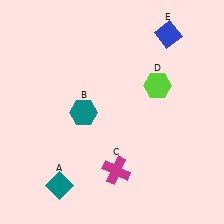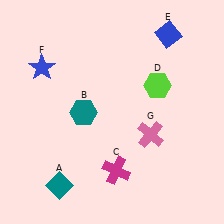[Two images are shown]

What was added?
A blue star (F), a pink cross (G) were added in Image 2.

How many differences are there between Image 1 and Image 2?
There are 2 differences between the two images.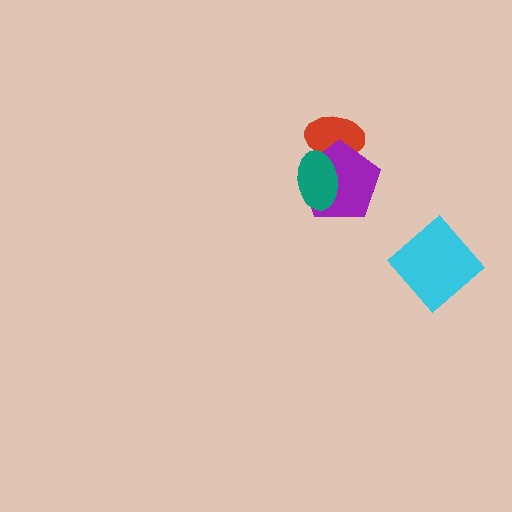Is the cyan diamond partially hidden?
No, no other shape covers it.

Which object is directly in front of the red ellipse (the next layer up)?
The purple pentagon is directly in front of the red ellipse.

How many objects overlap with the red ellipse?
2 objects overlap with the red ellipse.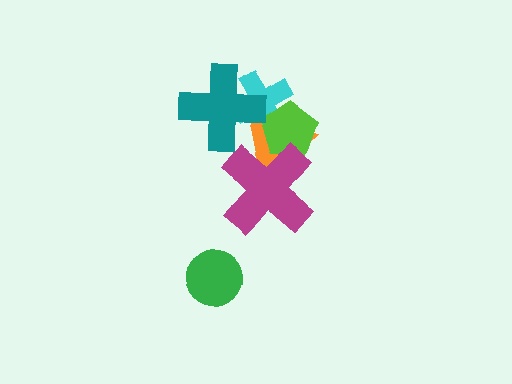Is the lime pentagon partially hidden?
Yes, it is partially covered by another shape.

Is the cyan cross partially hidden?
Yes, it is partially covered by another shape.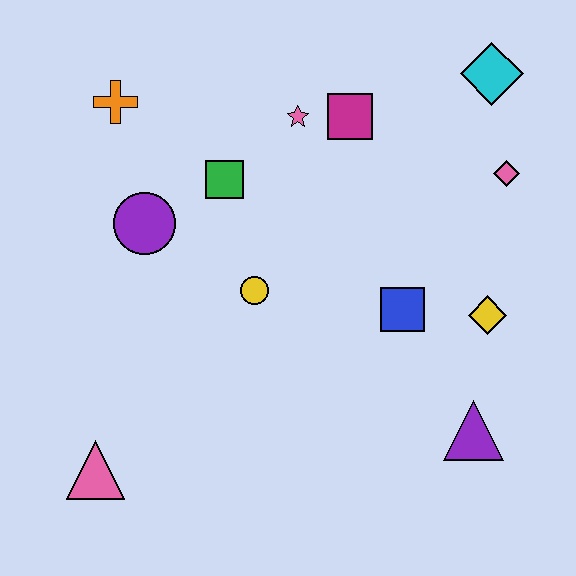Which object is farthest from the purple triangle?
The orange cross is farthest from the purple triangle.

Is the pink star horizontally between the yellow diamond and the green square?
Yes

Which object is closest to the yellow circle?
The green square is closest to the yellow circle.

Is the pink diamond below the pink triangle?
No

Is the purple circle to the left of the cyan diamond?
Yes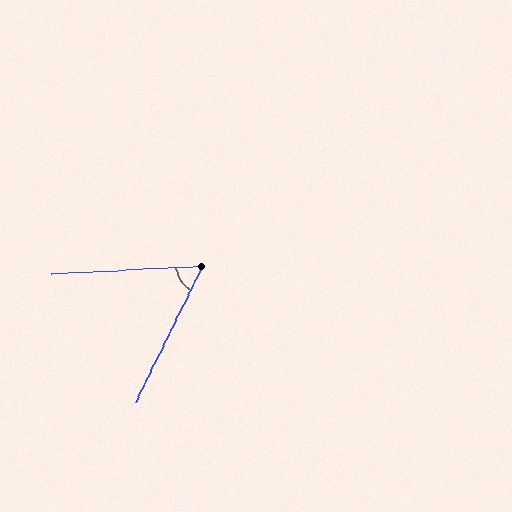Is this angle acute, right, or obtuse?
It is acute.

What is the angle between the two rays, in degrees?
Approximately 60 degrees.